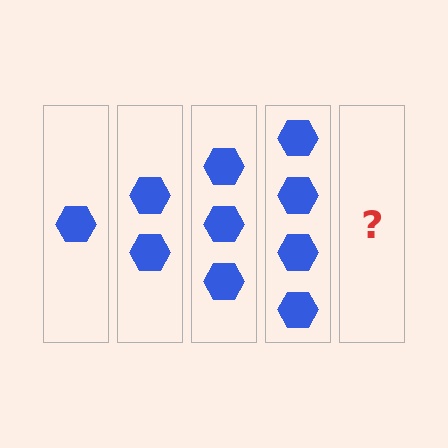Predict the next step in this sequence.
The next step is 5 hexagons.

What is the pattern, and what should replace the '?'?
The pattern is that each step adds one more hexagon. The '?' should be 5 hexagons.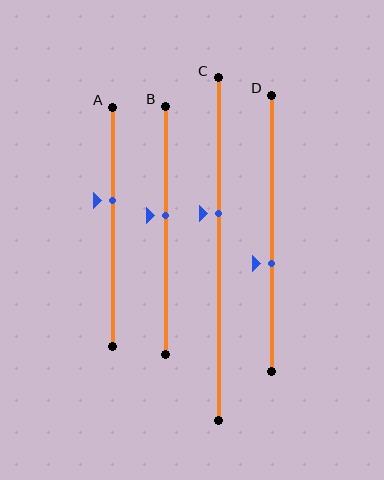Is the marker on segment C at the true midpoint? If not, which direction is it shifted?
No, the marker on segment C is shifted upward by about 10% of the segment length.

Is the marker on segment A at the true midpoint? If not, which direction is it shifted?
No, the marker on segment A is shifted upward by about 11% of the segment length.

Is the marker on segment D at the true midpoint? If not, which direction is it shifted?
No, the marker on segment D is shifted downward by about 11% of the segment length.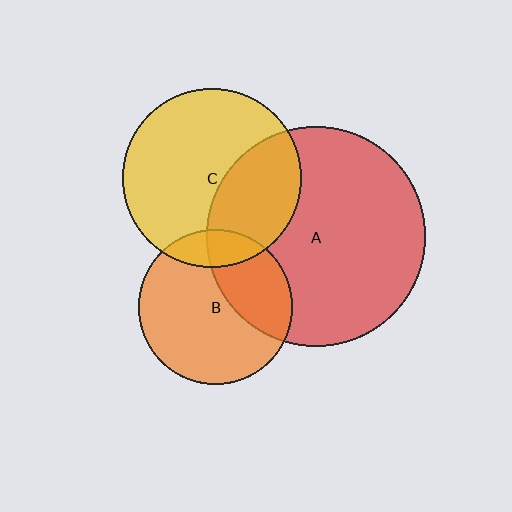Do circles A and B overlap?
Yes.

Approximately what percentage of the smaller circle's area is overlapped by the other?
Approximately 35%.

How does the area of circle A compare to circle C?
Approximately 1.5 times.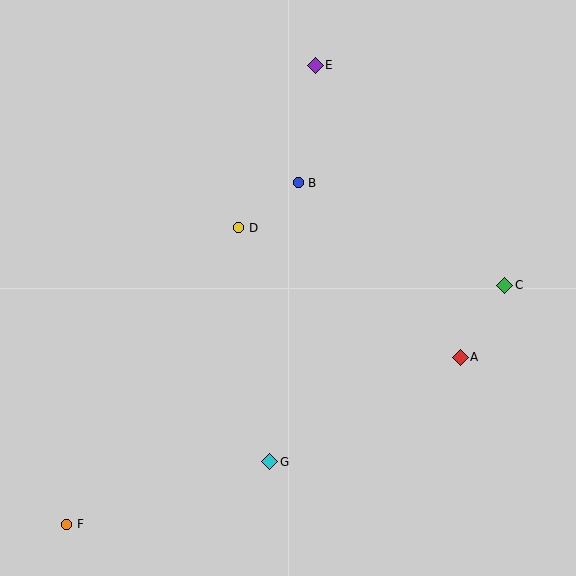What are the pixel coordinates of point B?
Point B is at (298, 183).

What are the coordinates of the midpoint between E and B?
The midpoint between E and B is at (307, 124).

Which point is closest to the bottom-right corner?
Point A is closest to the bottom-right corner.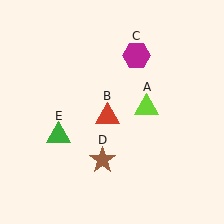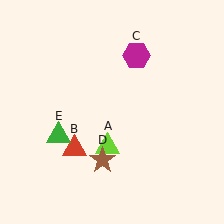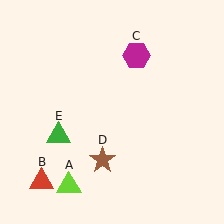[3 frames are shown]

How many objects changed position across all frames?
2 objects changed position: lime triangle (object A), red triangle (object B).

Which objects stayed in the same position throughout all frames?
Magenta hexagon (object C) and brown star (object D) and green triangle (object E) remained stationary.